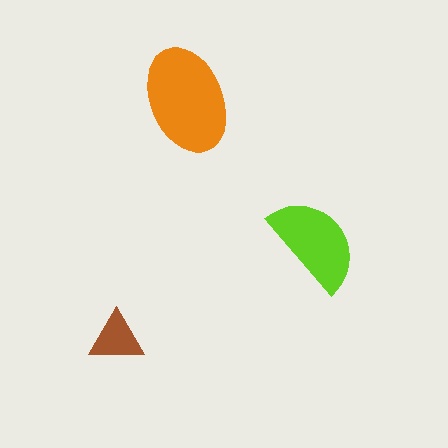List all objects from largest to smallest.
The orange ellipse, the lime semicircle, the brown triangle.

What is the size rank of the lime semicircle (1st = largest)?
2nd.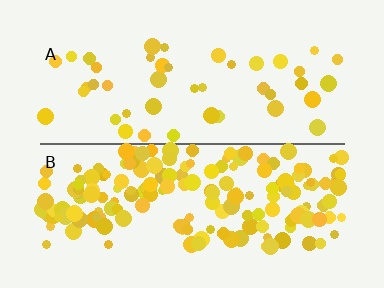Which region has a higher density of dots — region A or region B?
B (the bottom).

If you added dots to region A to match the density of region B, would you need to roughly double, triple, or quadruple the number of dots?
Approximately quadruple.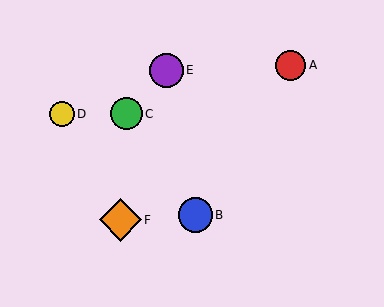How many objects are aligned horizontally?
2 objects (C, D) are aligned horizontally.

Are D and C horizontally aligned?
Yes, both are at y≈114.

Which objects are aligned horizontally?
Objects C, D are aligned horizontally.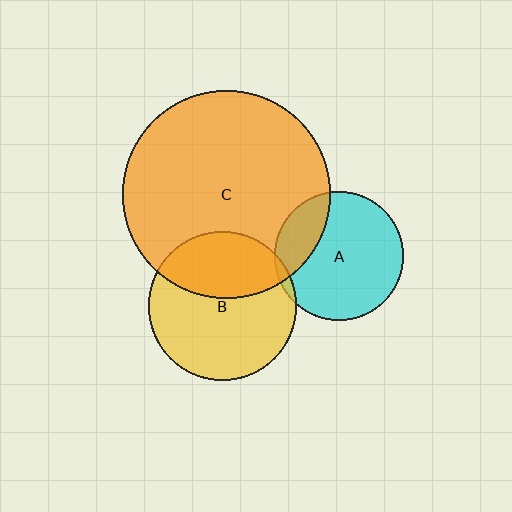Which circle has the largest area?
Circle C (orange).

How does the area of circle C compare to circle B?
Approximately 2.0 times.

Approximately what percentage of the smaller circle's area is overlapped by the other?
Approximately 35%.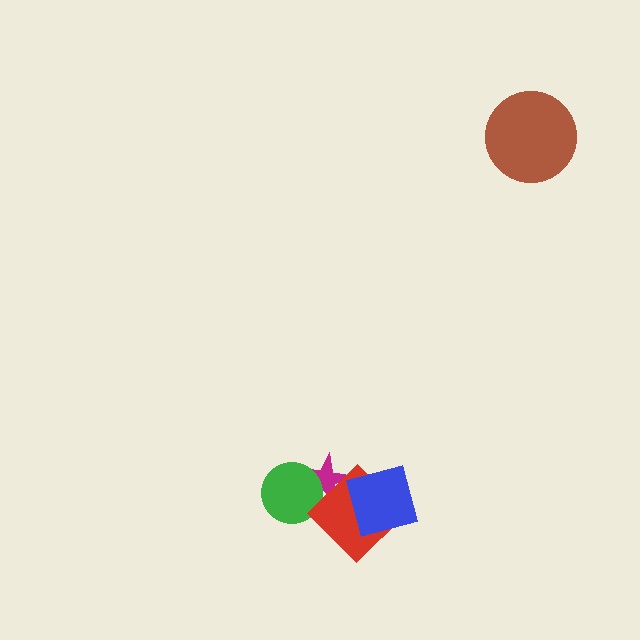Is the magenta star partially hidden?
Yes, it is partially covered by another shape.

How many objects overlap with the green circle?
2 objects overlap with the green circle.